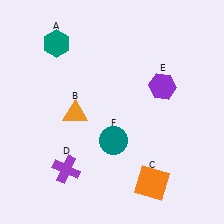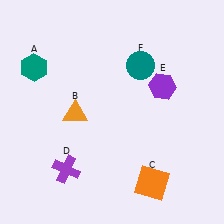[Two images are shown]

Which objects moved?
The objects that moved are: the teal hexagon (A), the teal circle (F).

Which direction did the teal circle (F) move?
The teal circle (F) moved up.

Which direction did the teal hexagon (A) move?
The teal hexagon (A) moved down.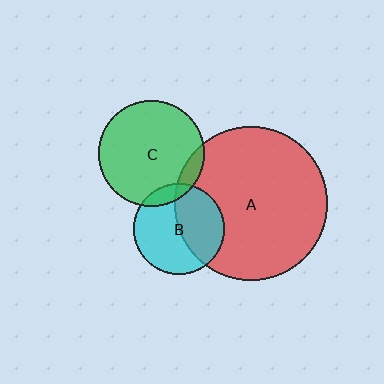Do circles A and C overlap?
Yes.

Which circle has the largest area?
Circle A (red).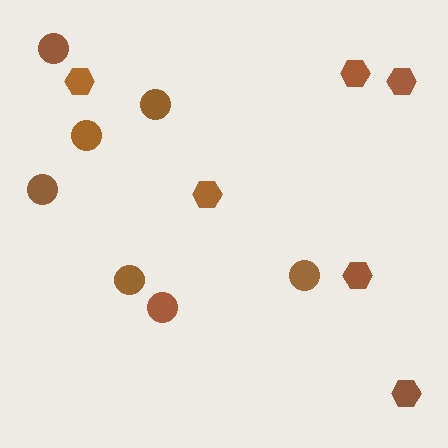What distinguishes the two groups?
There are 2 groups: one group of circles (7) and one group of hexagons (6).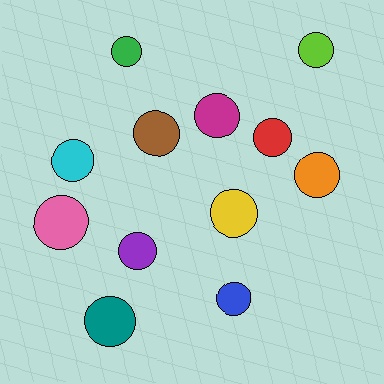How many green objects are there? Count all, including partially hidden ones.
There is 1 green object.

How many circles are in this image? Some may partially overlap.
There are 12 circles.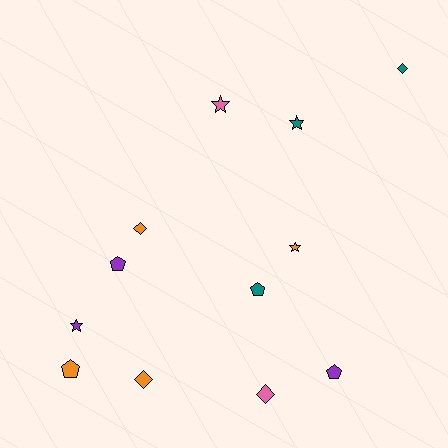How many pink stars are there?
There is 1 pink star.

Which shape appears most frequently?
Pentagon, with 4 objects.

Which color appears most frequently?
Orange, with 4 objects.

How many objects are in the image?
There are 12 objects.